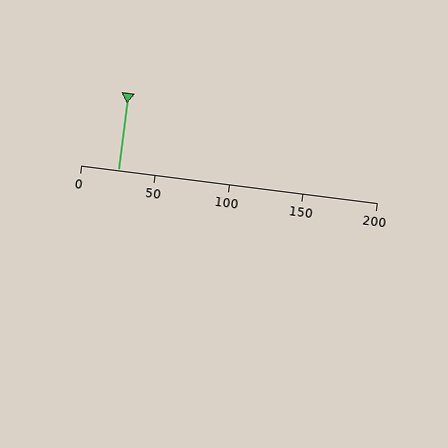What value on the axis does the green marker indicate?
The marker indicates approximately 25.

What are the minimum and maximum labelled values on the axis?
The axis runs from 0 to 200.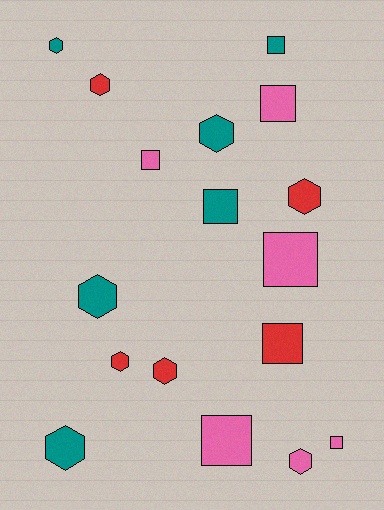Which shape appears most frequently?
Hexagon, with 9 objects.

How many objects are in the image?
There are 17 objects.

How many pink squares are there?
There are 5 pink squares.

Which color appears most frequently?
Pink, with 6 objects.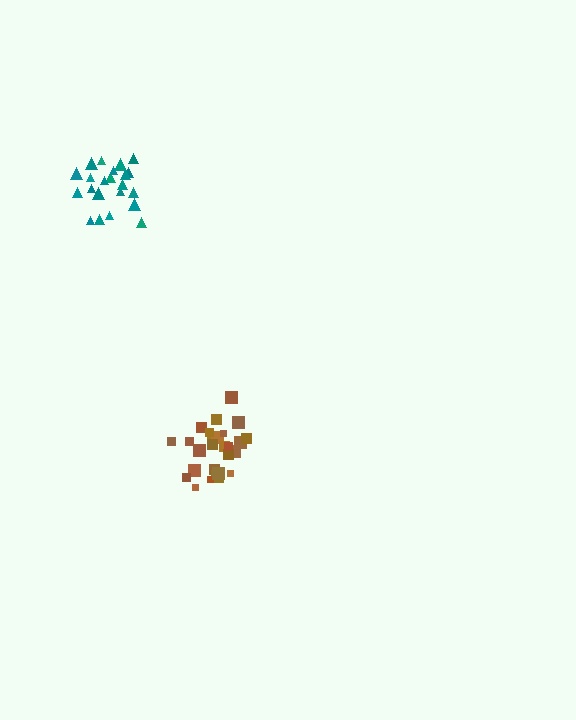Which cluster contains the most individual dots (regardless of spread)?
Brown (26).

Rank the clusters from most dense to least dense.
brown, teal.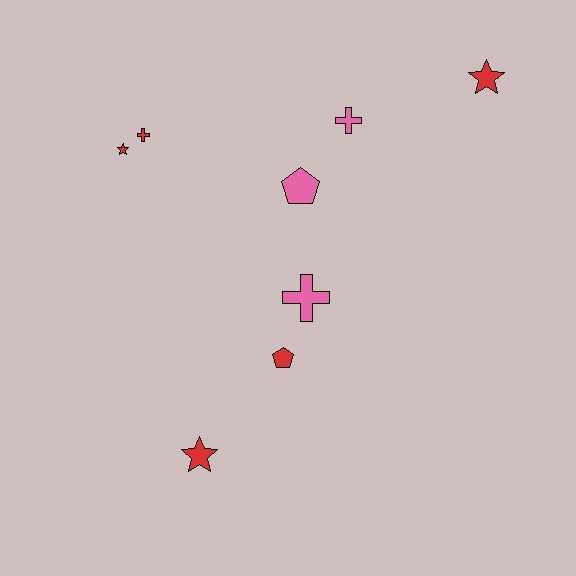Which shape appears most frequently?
Cross, with 3 objects.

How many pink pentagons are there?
There is 1 pink pentagon.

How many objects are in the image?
There are 8 objects.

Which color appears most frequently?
Red, with 5 objects.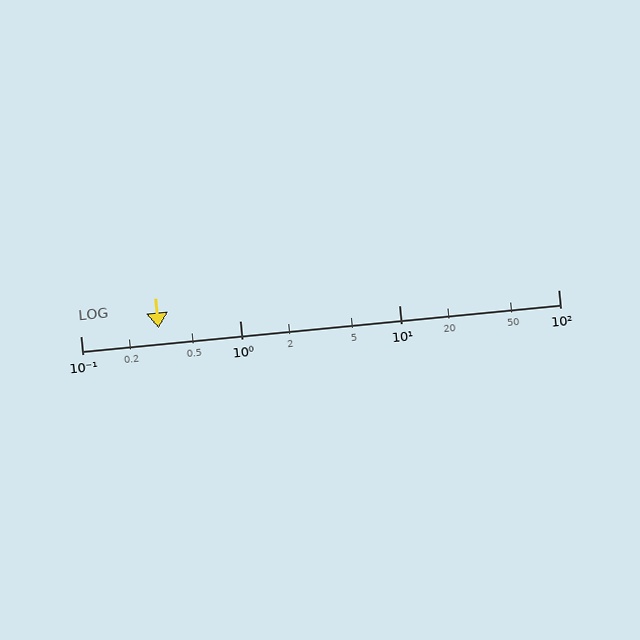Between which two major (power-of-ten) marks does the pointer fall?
The pointer is between 0.1 and 1.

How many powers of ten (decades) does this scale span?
The scale spans 3 decades, from 0.1 to 100.